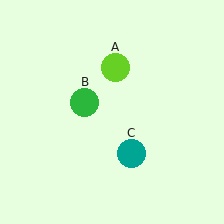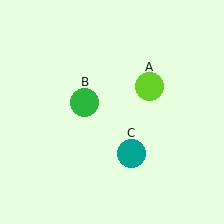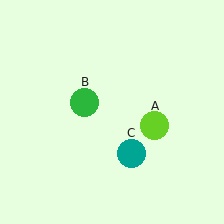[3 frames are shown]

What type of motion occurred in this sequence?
The lime circle (object A) rotated clockwise around the center of the scene.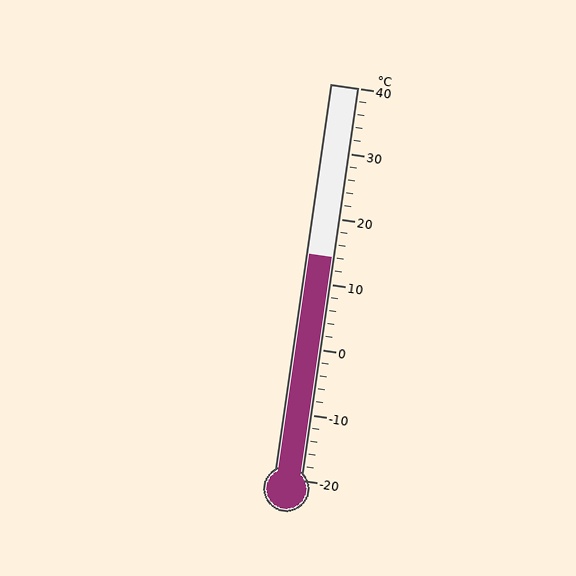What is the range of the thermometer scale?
The thermometer scale ranges from -20°C to 40°C.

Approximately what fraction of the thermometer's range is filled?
The thermometer is filled to approximately 55% of its range.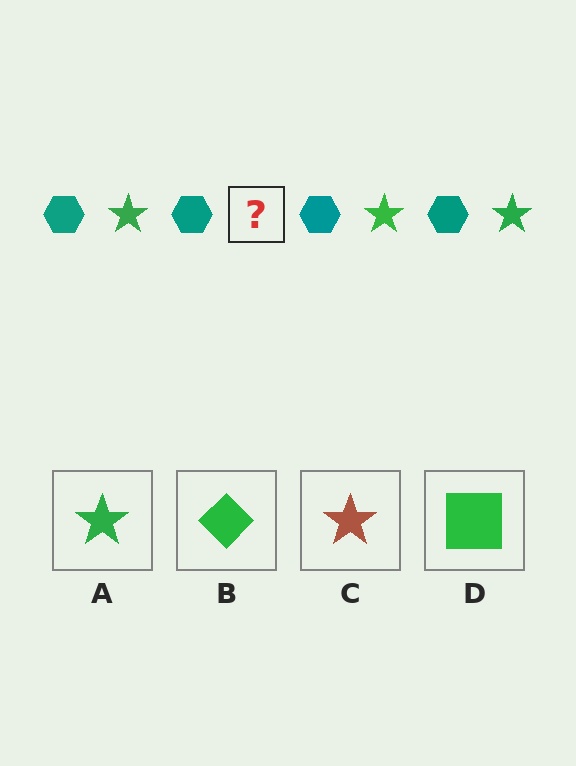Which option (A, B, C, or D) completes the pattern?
A.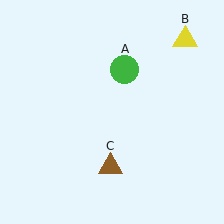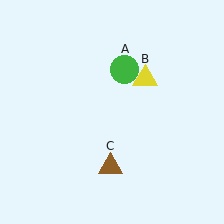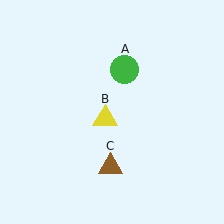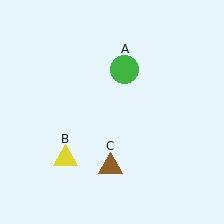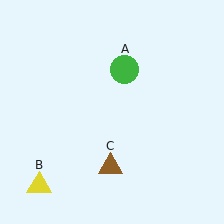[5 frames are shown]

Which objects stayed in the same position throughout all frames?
Green circle (object A) and brown triangle (object C) remained stationary.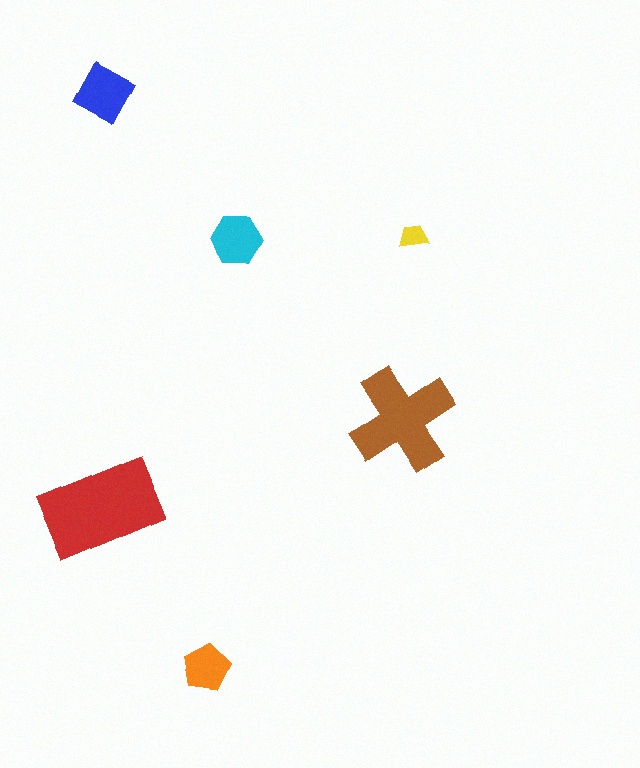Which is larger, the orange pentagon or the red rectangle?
The red rectangle.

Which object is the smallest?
The yellow trapezoid.